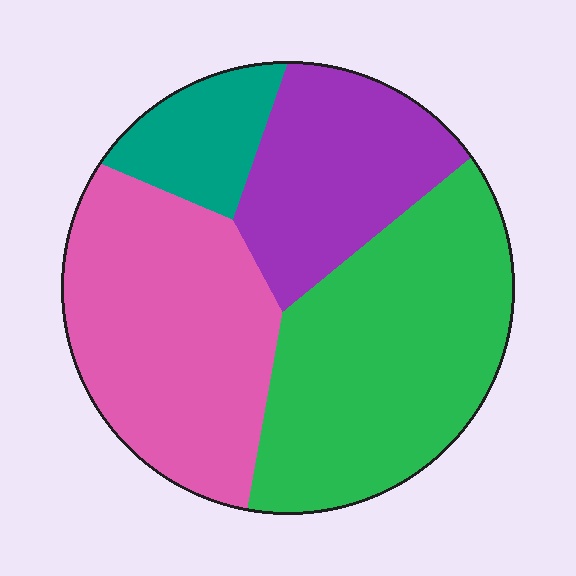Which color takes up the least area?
Teal, at roughly 10%.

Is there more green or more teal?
Green.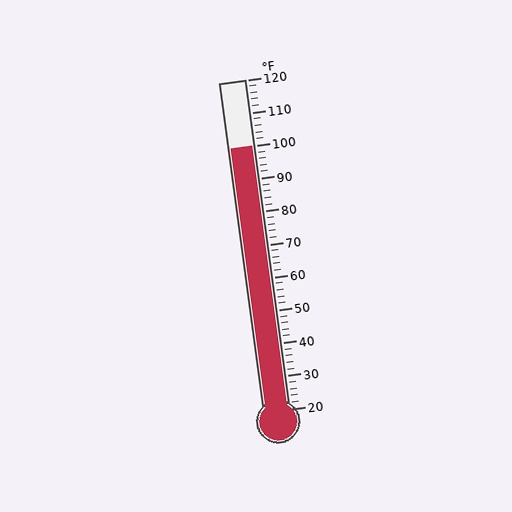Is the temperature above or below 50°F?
The temperature is above 50°F.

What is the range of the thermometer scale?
The thermometer scale ranges from 20°F to 120°F.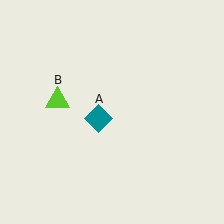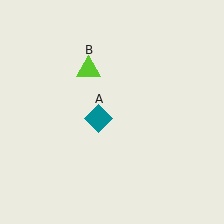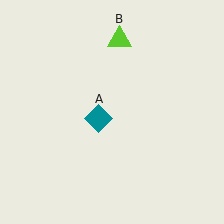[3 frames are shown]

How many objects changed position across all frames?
1 object changed position: lime triangle (object B).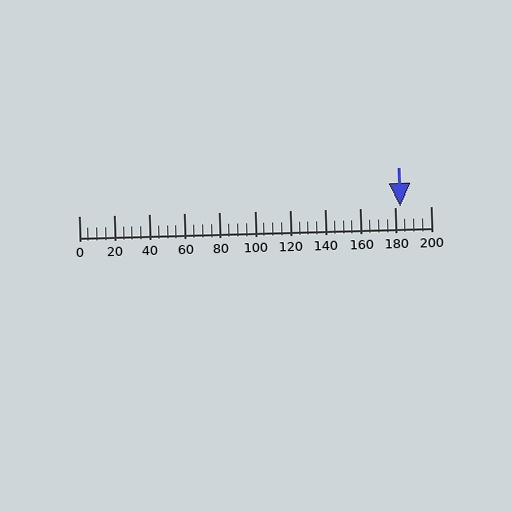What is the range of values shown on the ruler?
The ruler shows values from 0 to 200.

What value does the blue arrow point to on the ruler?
The blue arrow points to approximately 183.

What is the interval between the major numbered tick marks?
The major tick marks are spaced 20 units apart.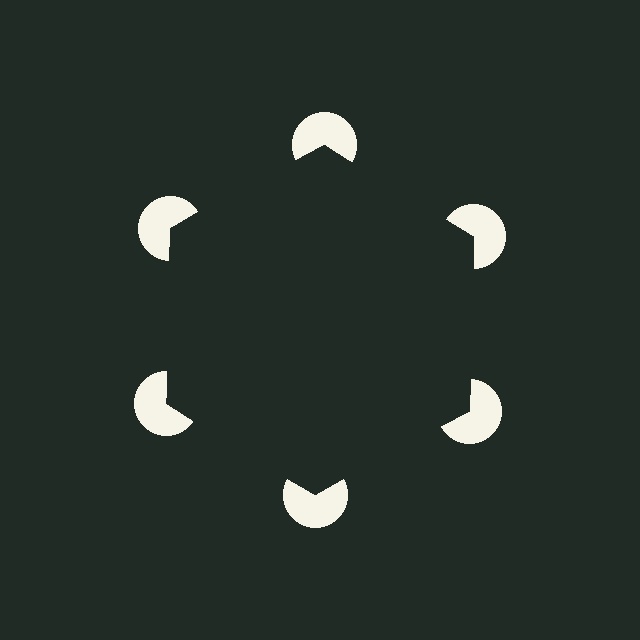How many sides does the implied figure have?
6 sides.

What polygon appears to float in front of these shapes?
An illusory hexagon — its edges are inferred from the aligned wedge cuts in the pac-man discs, not physically drawn.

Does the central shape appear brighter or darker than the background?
It typically appears slightly darker than the background, even though no actual brightness change is drawn.